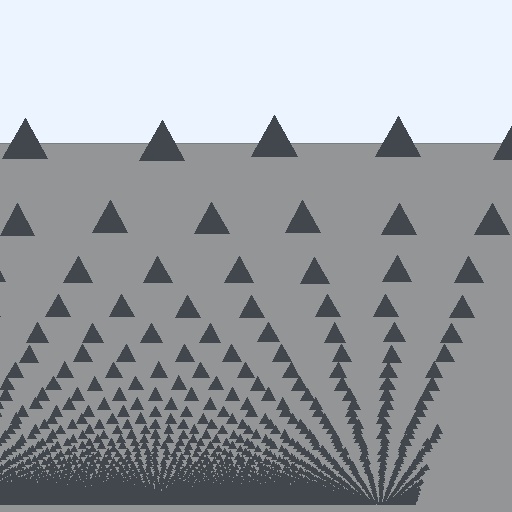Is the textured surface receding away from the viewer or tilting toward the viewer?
The surface appears to tilt toward the viewer. Texture elements get larger and sparser toward the top.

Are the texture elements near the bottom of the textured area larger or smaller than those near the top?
Smaller. The gradient is inverted — elements near the bottom are smaller and denser.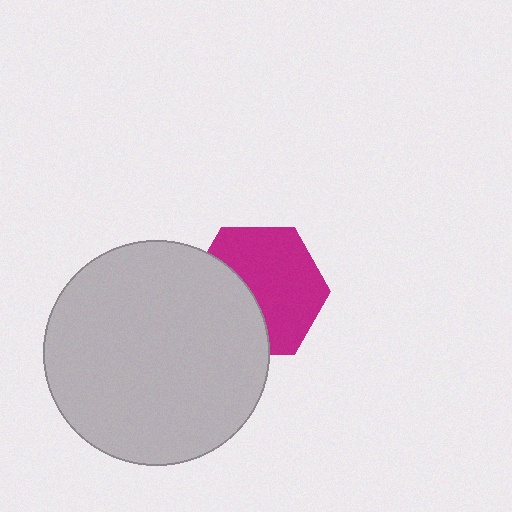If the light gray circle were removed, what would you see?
You would see the complete magenta hexagon.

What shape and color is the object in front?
The object in front is a light gray circle.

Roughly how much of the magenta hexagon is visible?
About half of it is visible (roughly 62%).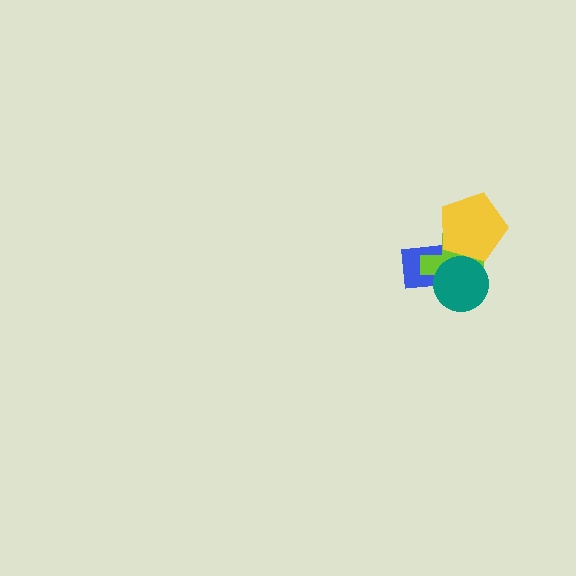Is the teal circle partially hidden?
No, no other shape covers it.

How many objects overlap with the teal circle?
2 objects overlap with the teal circle.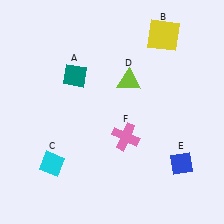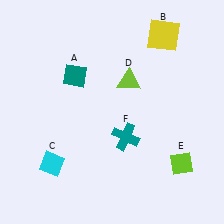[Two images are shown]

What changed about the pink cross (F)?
In Image 1, F is pink. In Image 2, it changed to teal.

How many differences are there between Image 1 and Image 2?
There are 2 differences between the two images.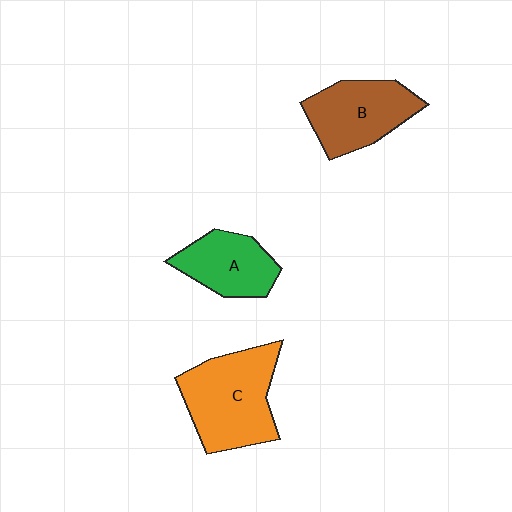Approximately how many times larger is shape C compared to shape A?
Approximately 1.5 times.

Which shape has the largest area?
Shape C (orange).